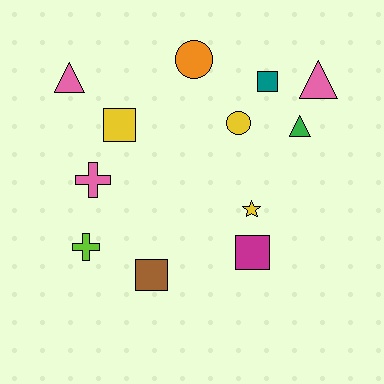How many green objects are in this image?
There is 1 green object.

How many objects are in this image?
There are 12 objects.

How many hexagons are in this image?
There are no hexagons.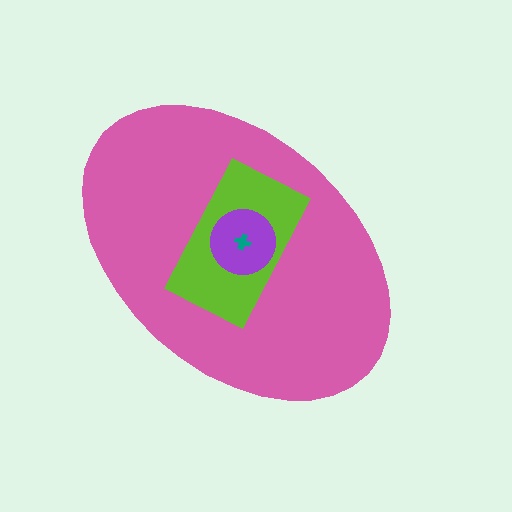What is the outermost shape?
The pink ellipse.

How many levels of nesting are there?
4.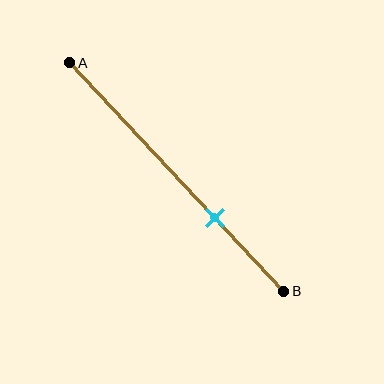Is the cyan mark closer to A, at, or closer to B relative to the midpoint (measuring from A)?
The cyan mark is closer to point B than the midpoint of segment AB.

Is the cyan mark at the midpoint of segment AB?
No, the mark is at about 70% from A, not at the 50% midpoint.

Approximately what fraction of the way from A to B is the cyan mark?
The cyan mark is approximately 70% of the way from A to B.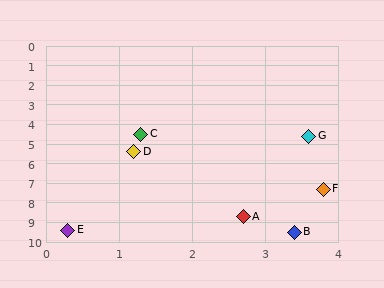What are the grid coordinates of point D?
Point D is at approximately (1.2, 5.4).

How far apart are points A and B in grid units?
Points A and B are about 1.1 grid units apart.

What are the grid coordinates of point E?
Point E is at approximately (0.3, 9.4).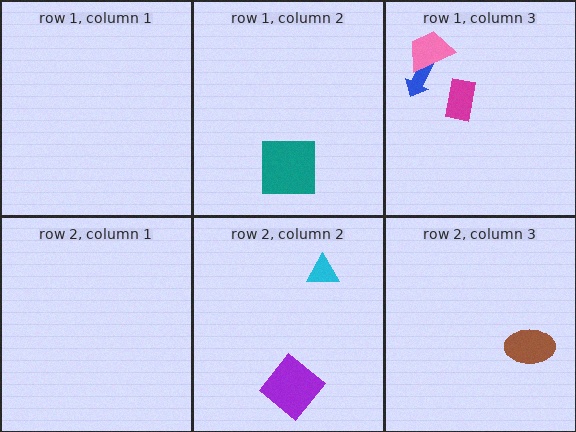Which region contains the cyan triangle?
The row 2, column 2 region.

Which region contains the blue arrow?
The row 1, column 3 region.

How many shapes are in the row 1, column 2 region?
1.